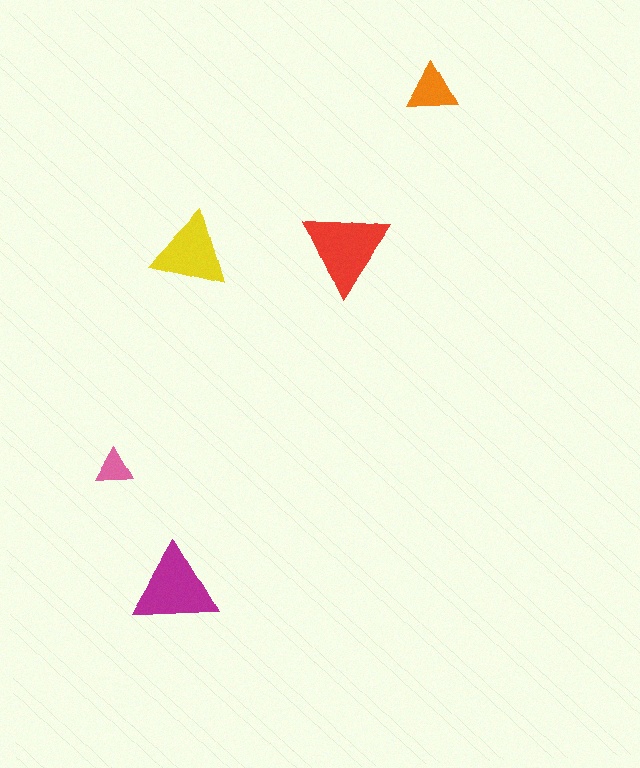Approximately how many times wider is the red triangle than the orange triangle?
About 1.5 times wider.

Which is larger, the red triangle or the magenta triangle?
The red one.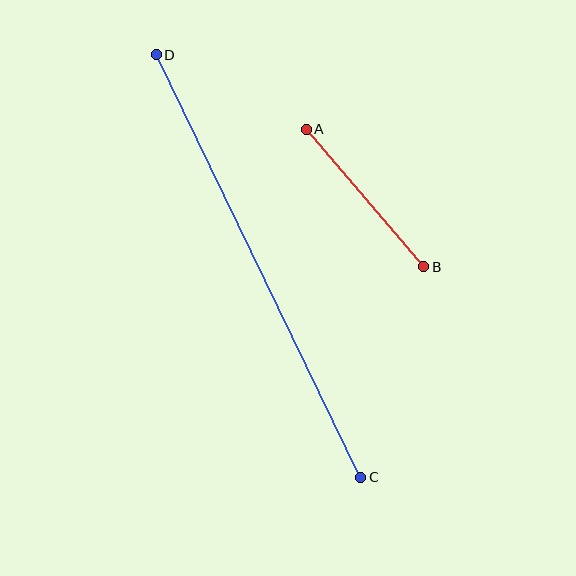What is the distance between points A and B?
The distance is approximately 181 pixels.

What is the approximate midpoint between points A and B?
The midpoint is at approximately (365, 198) pixels.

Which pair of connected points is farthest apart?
Points C and D are farthest apart.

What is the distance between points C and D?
The distance is approximately 470 pixels.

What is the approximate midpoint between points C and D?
The midpoint is at approximately (259, 266) pixels.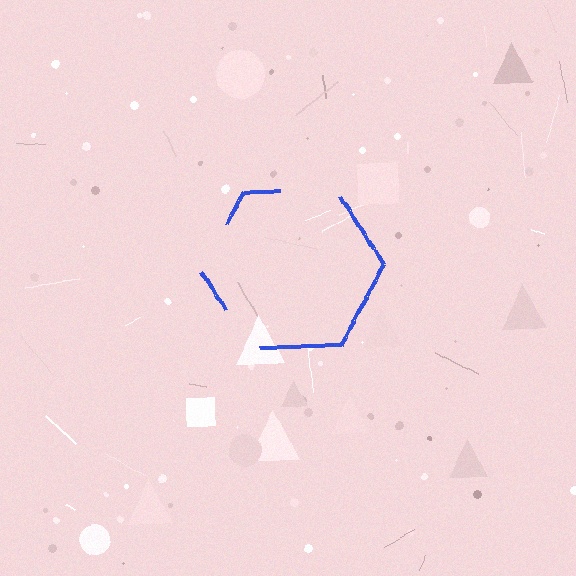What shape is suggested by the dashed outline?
The dashed outline suggests a hexagon.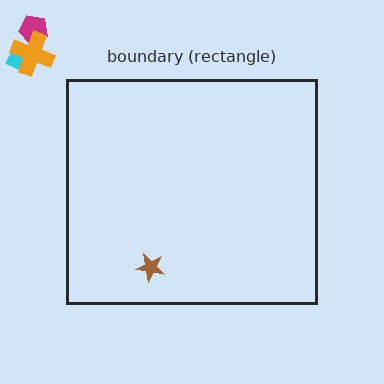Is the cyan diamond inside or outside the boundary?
Outside.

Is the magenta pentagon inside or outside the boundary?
Outside.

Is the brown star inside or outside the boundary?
Inside.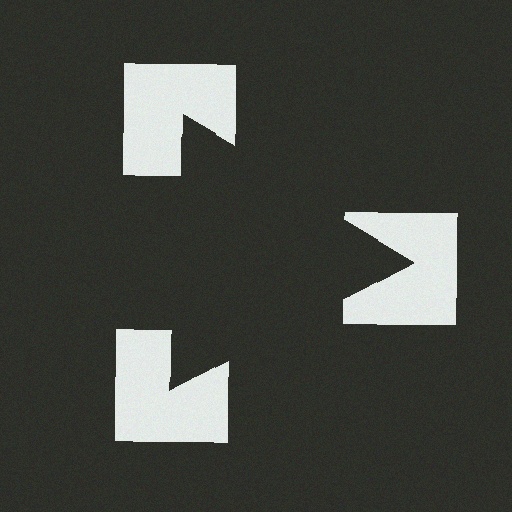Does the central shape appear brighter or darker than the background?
It typically appears slightly darker than the background, even though no actual brightness change is drawn.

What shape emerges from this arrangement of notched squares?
An illusory triangle — its edges are inferred from the aligned wedge cuts in the notched squares, not physically drawn.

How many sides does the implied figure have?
3 sides.